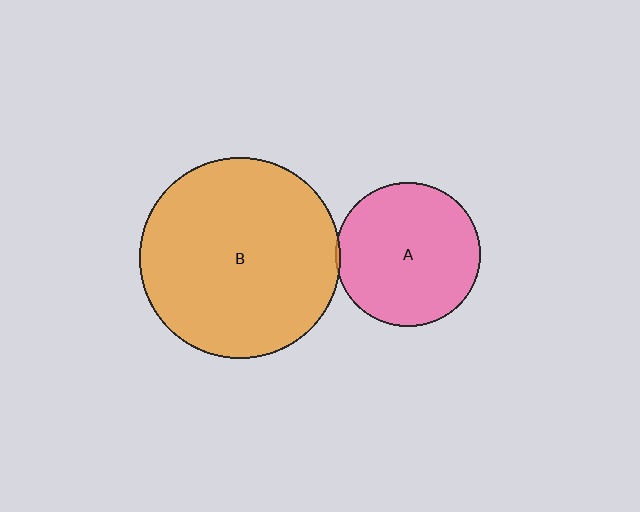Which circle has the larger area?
Circle B (orange).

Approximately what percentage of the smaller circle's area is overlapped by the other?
Approximately 5%.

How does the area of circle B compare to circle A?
Approximately 1.9 times.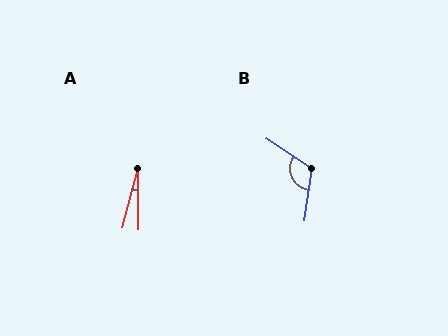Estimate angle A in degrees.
Approximately 16 degrees.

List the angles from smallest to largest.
A (16°), B (115°).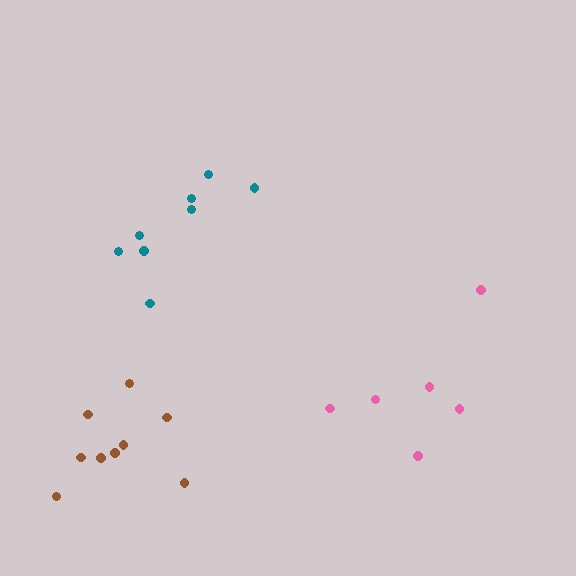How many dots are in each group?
Group 1: 9 dots, Group 2: 6 dots, Group 3: 8 dots (23 total).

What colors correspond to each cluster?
The clusters are colored: brown, pink, teal.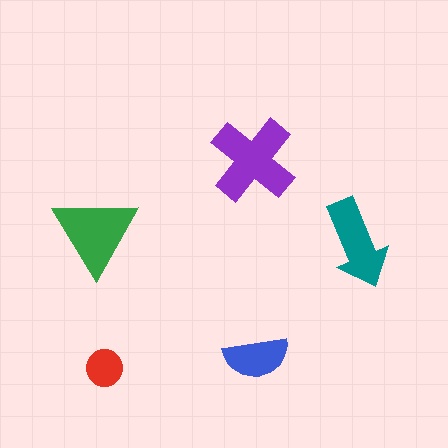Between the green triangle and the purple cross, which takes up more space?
The purple cross.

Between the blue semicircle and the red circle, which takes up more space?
The blue semicircle.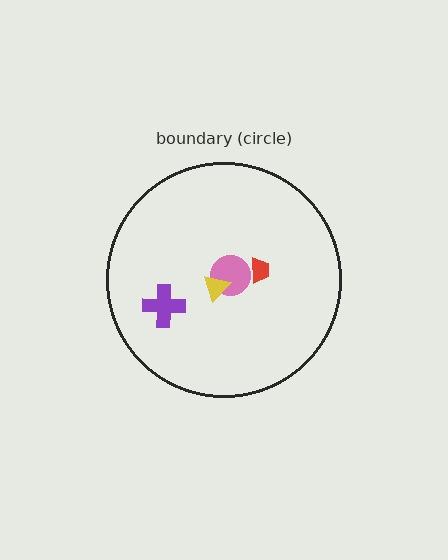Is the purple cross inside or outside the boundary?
Inside.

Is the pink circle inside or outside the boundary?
Inside.